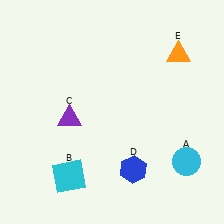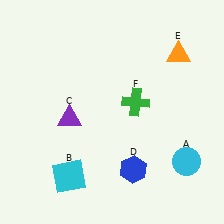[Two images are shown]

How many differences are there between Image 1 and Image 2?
There is 1 difference between the two images.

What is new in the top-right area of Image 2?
A green cross (F) was added in the top-right area of Image 2.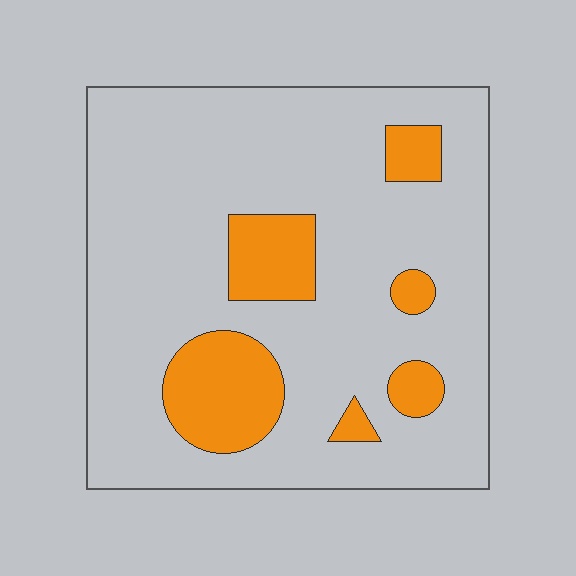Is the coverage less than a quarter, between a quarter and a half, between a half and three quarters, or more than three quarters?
Less than a quarter.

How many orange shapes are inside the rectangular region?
6.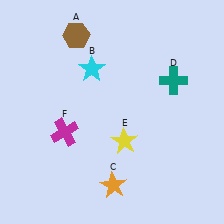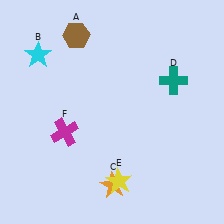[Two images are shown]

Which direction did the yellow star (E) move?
The yellow star (E) moved down.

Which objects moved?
The objects that moved are: the cyan star (B), the yellow star (E).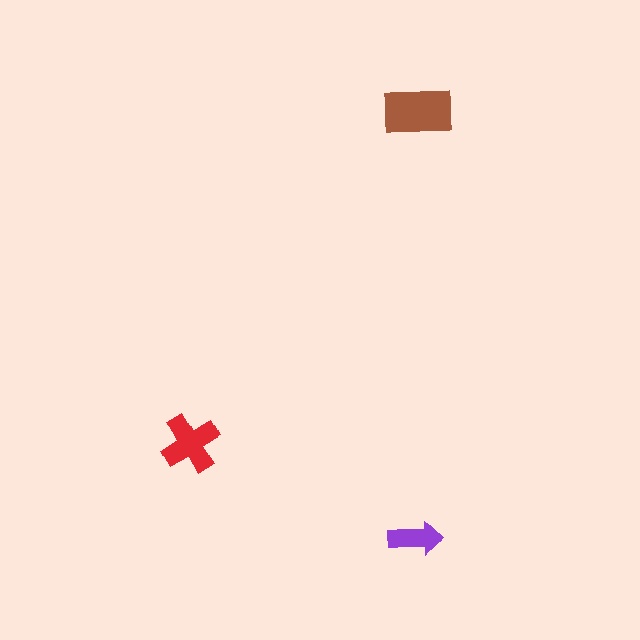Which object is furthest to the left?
The red cross is leftmost.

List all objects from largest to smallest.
The brown rectangle, the red cross, the purple arrow.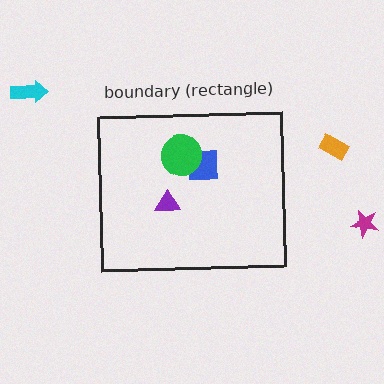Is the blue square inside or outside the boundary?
Inside.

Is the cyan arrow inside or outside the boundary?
Outside.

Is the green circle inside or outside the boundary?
Inside.